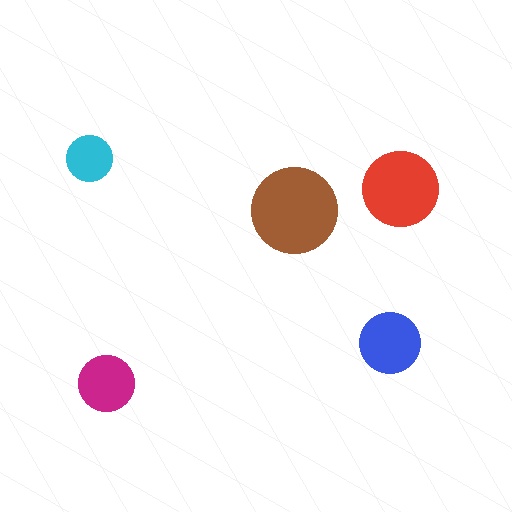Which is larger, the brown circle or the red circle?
The brown one.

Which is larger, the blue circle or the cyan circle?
The blue one.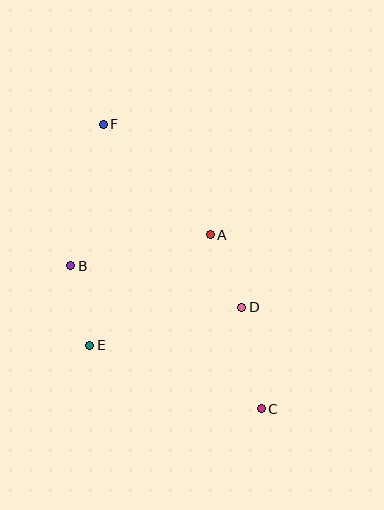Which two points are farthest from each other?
Points C and F are farthest from each other.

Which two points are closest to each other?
Points A and D are closest to each other.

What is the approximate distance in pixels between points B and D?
The distance between B and D is approximately 176 pixels.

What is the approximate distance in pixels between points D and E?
The distance between D and E is approximately 157 pixels.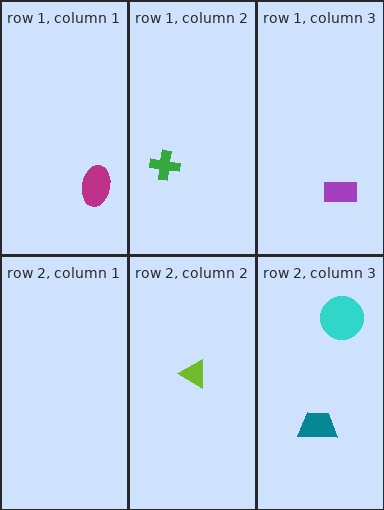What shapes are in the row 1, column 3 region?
The purple rectangle.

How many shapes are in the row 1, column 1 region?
1.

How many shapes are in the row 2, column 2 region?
1.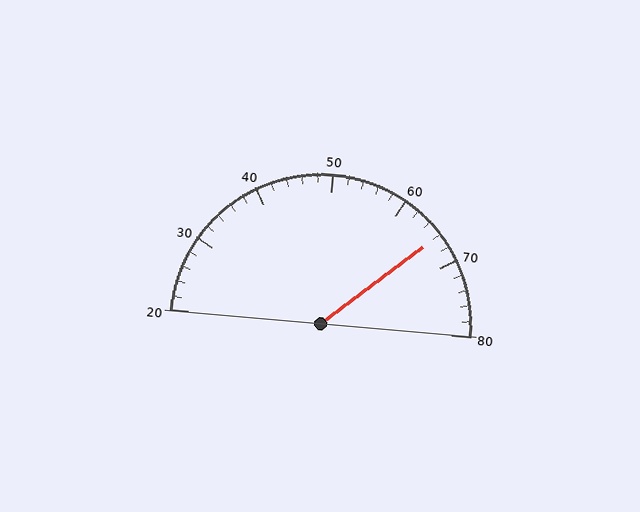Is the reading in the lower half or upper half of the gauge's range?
The reading is in the upper half of the range (20 to 80).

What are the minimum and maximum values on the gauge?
The gauge ranges from 20 to 80.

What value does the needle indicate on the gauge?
The needle indicates approximately 66.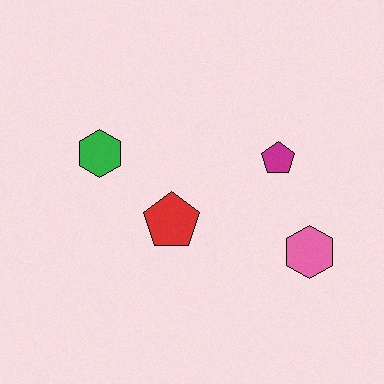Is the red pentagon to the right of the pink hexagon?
No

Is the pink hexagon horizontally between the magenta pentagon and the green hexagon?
No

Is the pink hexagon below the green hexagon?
Yes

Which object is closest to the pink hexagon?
The magenta pentagon is closest to the pink hexagon.